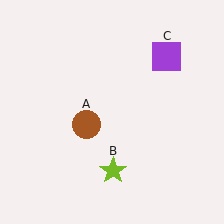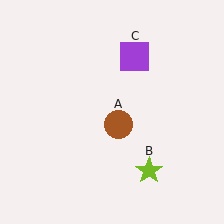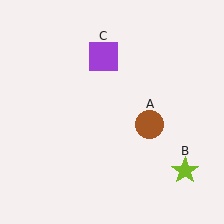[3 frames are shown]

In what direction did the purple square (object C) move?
The purple square (object C) moved left.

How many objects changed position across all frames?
3 objects changed position: brown circle (object A), lime star (object B), purple square (object C).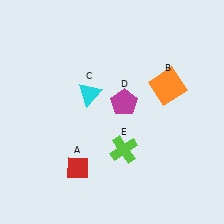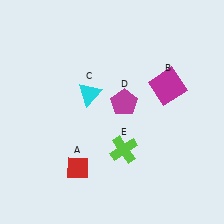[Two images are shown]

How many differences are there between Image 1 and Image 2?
There is 1 difference between the two images.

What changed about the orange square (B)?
In Image 1, B is orange. In Image 2, it changed to magenta.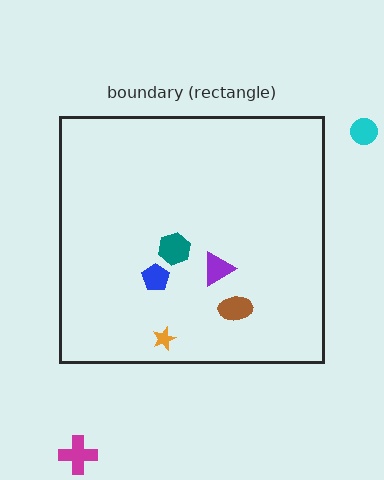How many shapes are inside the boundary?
5 inside, 2 outside.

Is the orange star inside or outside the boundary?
Inside.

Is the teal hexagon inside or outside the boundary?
Inside.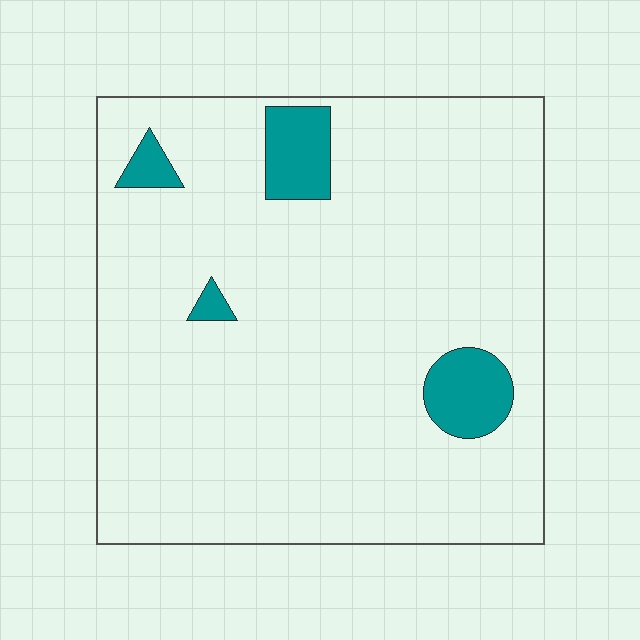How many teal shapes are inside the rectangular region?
4.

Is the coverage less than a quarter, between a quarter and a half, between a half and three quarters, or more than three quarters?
Less than a quarter.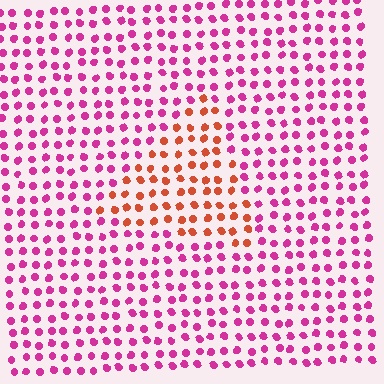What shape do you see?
I see a triangle.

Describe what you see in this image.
The image is filled with small magenta elements in a uniform arrangement. A triangle-shaped region is visible where the elements are tinted to a slightly different hue, forming a subtle color boundary.